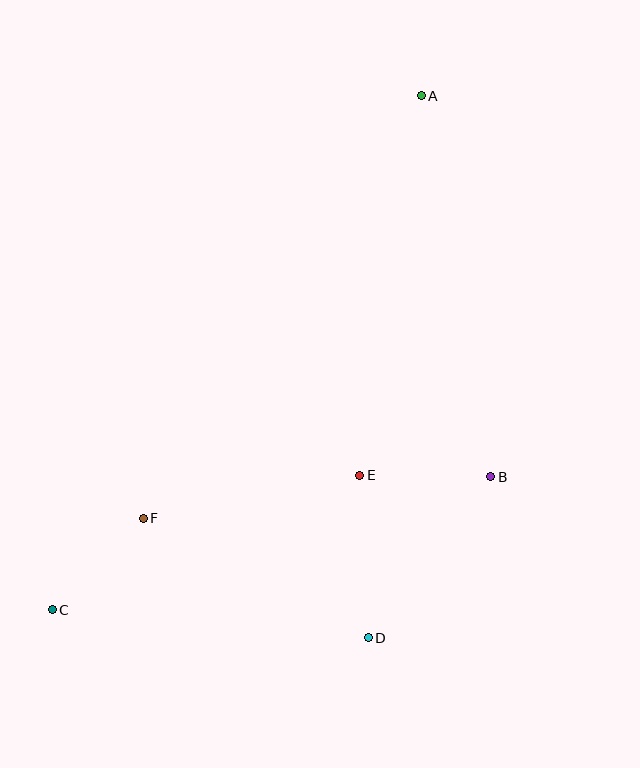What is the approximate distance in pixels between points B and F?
The distance between B and F is approximately 350 pixels.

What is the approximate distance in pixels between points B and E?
The distance between B and E is approximately 131 pixels.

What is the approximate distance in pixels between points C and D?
The distance between C and D is approximately 317 pixels.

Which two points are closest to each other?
Points C and F are closest to each other.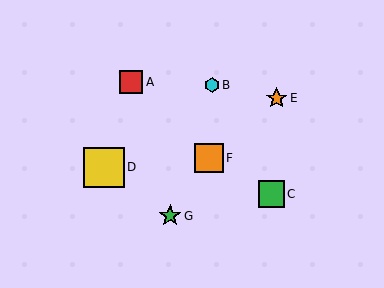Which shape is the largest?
The yellow square (labeled D) is the largest.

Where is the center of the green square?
The center of the green square is at (271, 194).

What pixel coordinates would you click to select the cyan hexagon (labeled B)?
Click at (212, 85) to select the cyan hexagon B.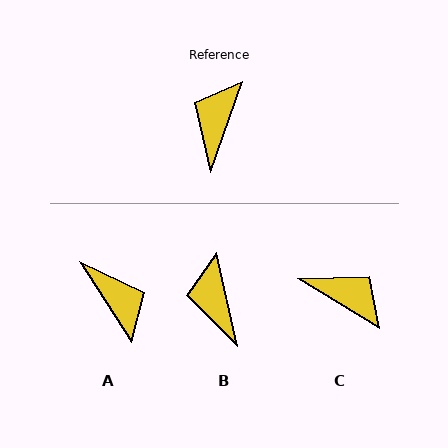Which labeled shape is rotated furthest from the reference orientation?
A, about 128 degrees away.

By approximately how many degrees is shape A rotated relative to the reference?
Approximately 128 degrees clockwise.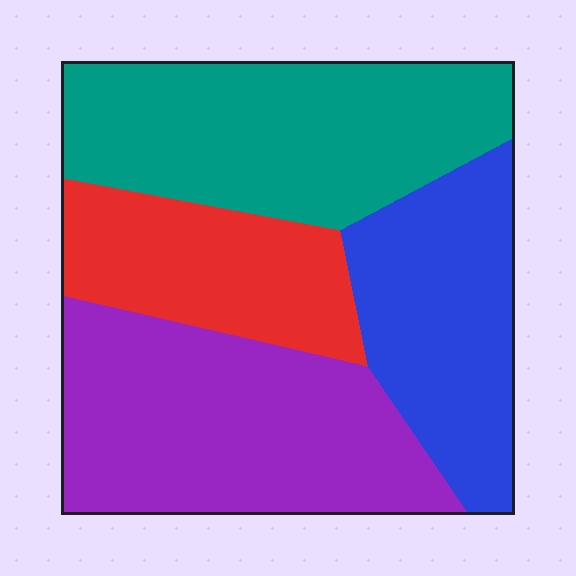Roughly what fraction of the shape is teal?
Teal takes up between a sixth and a third of the shape.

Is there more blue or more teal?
Teal.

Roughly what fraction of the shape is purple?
Purple takes up about one third (1/3) of the shape.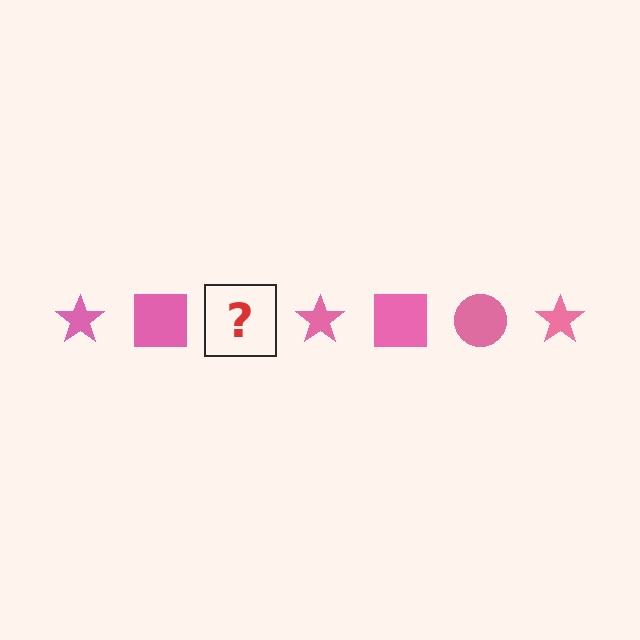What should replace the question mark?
The question mark should be replaced with a pink circle.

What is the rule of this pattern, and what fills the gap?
The rule is that the pattern cycles through star, square, circle shapes in pink. The gap should be filled with a pink circle.